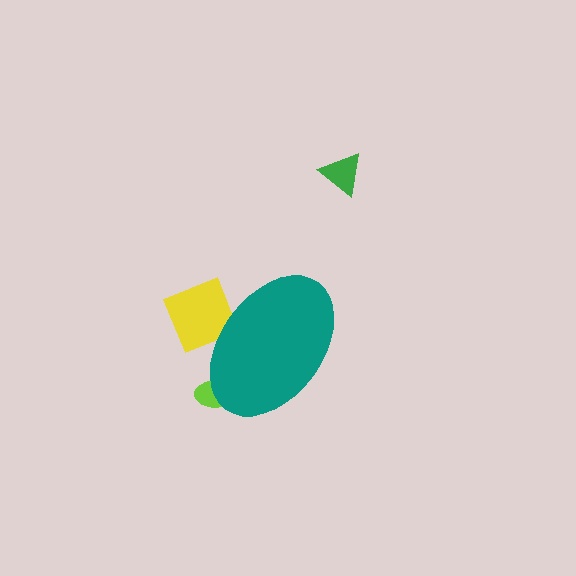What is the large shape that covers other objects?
A teal ellipse.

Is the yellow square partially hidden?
Yes, the yellow square is partially hidden behind the teal ellipse.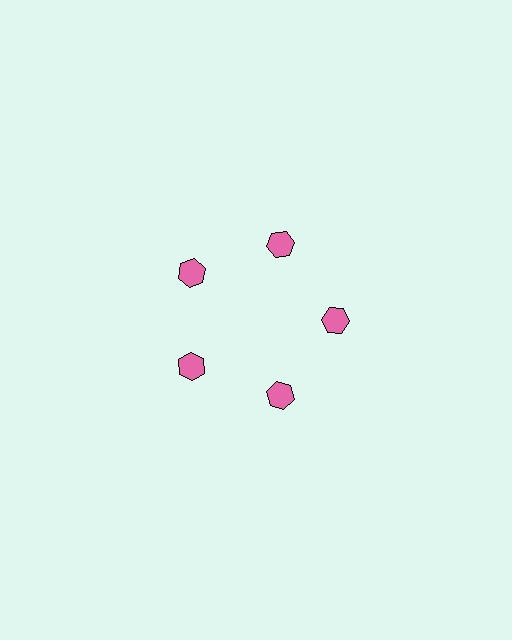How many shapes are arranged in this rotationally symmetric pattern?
There are 5 shapes, arranged in 5 groups of 1.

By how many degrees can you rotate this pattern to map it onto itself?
The pattern maps onto itself every 72 degrees of rotation.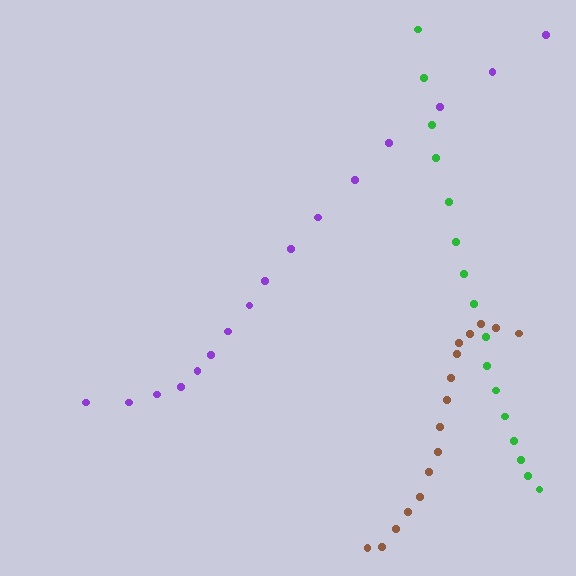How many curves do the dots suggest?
There are 3 distinct paths.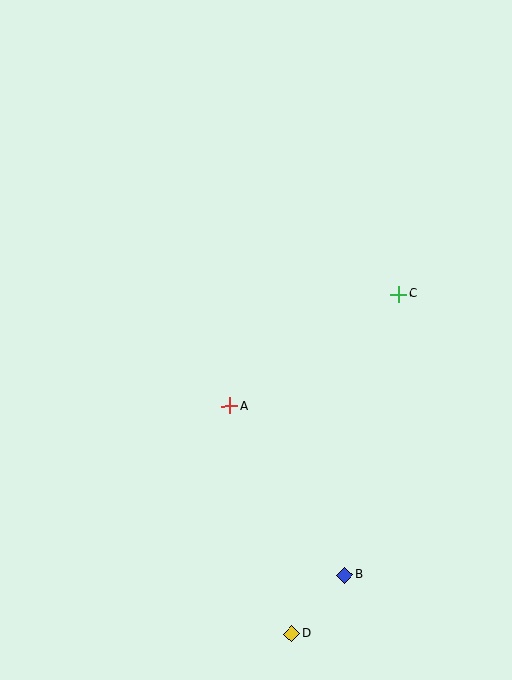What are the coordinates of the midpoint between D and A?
The midpoint between D and A is at (261, 520).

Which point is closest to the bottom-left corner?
Point D is closest to the bottom-left corner.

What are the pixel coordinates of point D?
Point D is at (291, 634).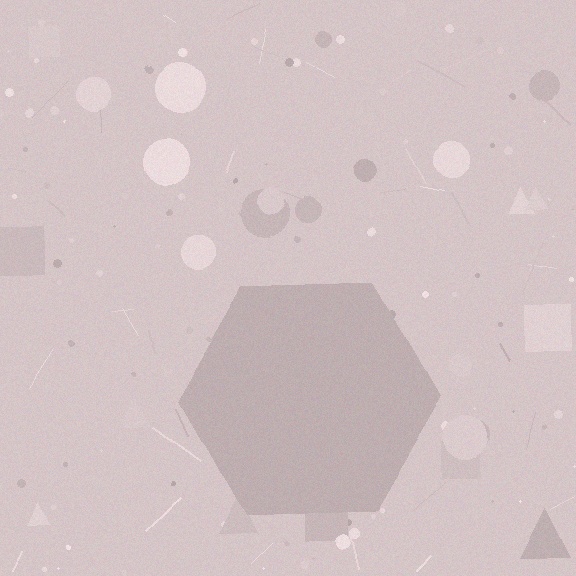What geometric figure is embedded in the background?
A hexagon is embedded in the background.